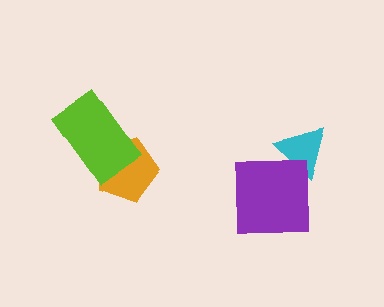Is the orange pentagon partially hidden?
Yes, it is partially covered by another shape.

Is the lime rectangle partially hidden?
No, no other shape covers it.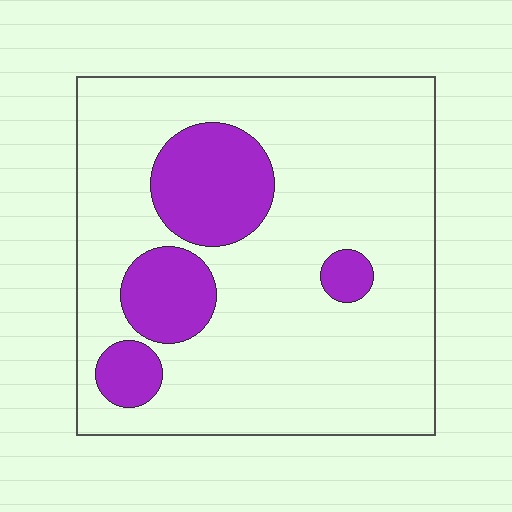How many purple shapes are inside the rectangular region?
4.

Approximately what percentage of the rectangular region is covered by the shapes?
Approximately 20%.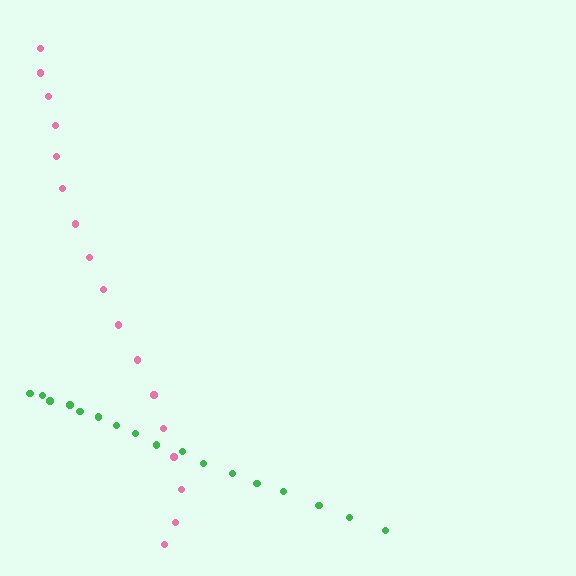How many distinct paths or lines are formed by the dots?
There are 2 distinct paths.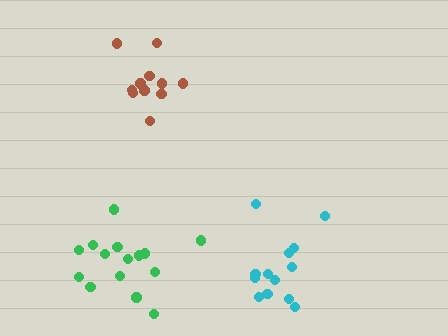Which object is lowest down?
The green cluster is bottommost.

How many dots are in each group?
Group 1: 13 dots, Group 2: 15 dots, Group 3: 11 dots (39 total).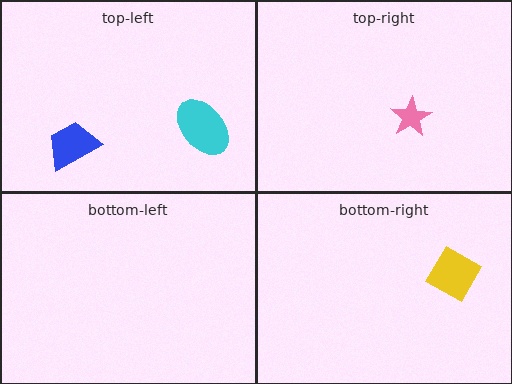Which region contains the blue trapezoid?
The top-left region.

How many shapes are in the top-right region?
1.